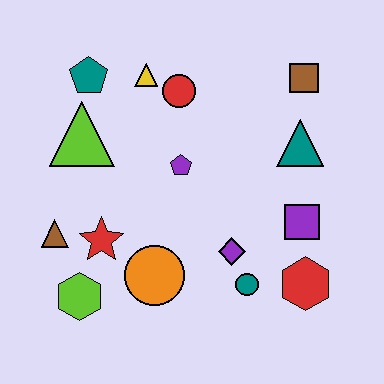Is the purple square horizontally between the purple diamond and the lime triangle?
No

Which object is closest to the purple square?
The red hexagon is closest to the purple square.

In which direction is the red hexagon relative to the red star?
The red hexagon is to the right of the red star.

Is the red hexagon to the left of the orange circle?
No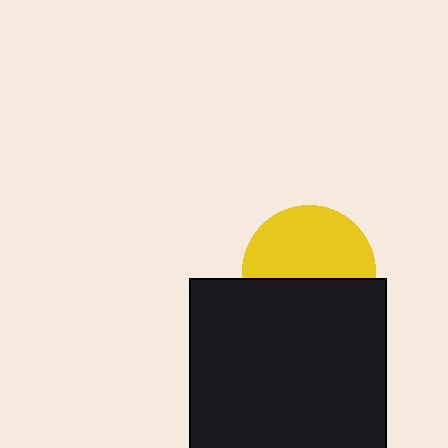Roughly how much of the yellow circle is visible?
About half of it is visible (roughly 55%).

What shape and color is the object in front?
The object in front is a black square.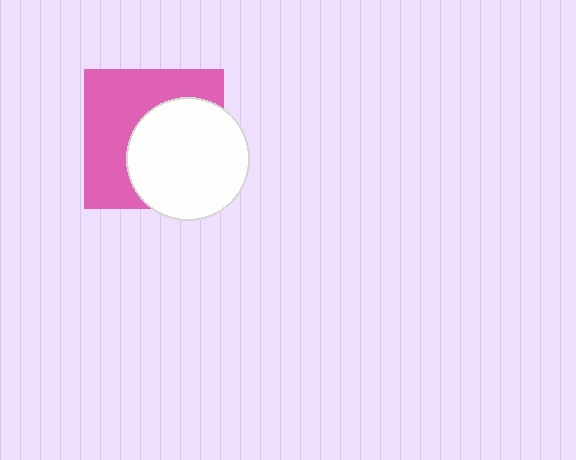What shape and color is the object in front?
The object in front is a white circle.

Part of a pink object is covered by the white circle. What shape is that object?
It is a square.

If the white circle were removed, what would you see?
You would see the complete pink square.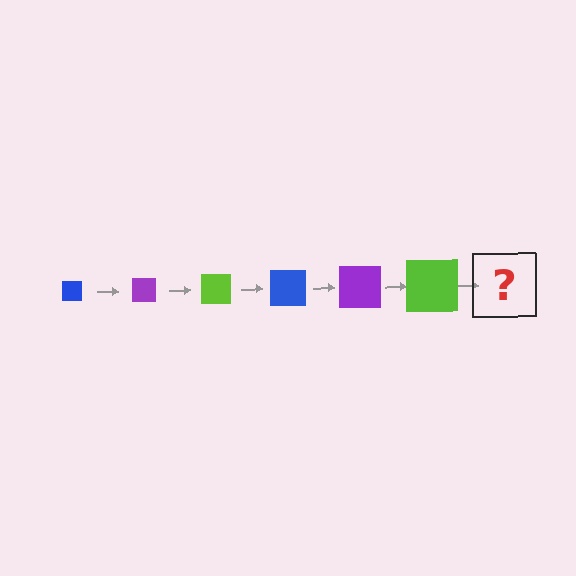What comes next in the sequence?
The next element should be a blue square, larger than the previous one.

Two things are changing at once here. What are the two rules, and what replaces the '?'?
The two rules are that the square grows larger each step and the color cycles through blue, purple, and lime. The '?' should be a blue square, larger than the previous one.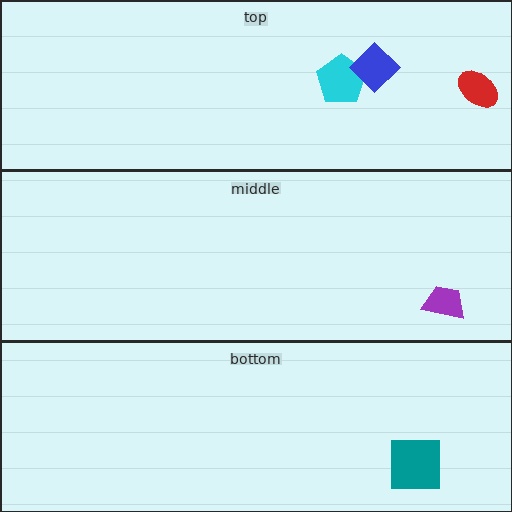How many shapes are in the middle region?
1.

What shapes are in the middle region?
The purple trapezoid.